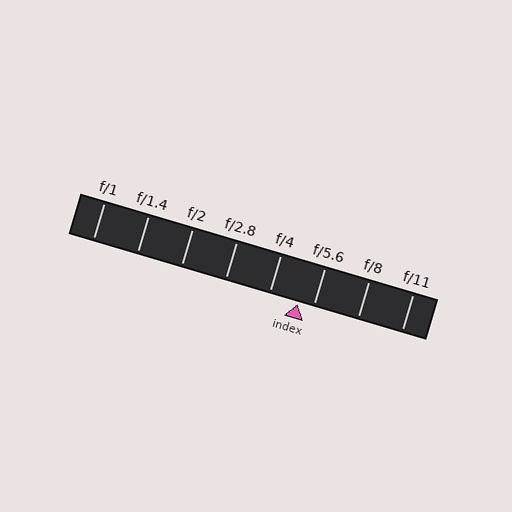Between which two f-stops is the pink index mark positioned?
The index mark is between f/4 and f/5.6.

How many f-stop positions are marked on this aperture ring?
There are 8 f-stop positions marked.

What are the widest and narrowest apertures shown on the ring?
The widest aperture shown is f/1 and the narrowest is f/11.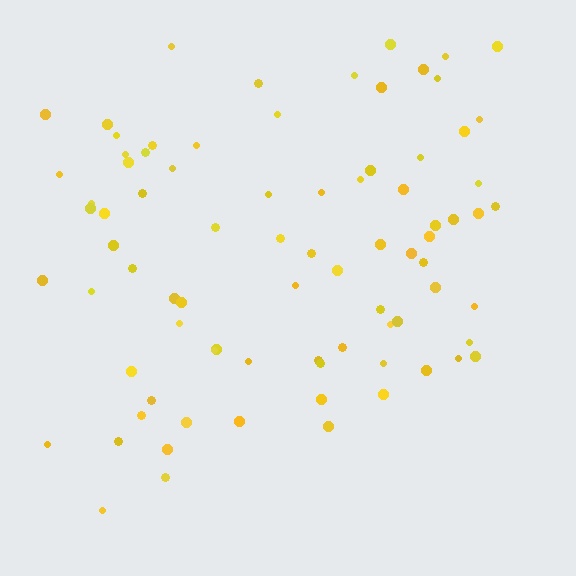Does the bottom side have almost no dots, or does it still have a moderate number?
Still a moderate number, just noticeably fewer than the top.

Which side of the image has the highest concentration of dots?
The top.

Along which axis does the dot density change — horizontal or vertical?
Vertical.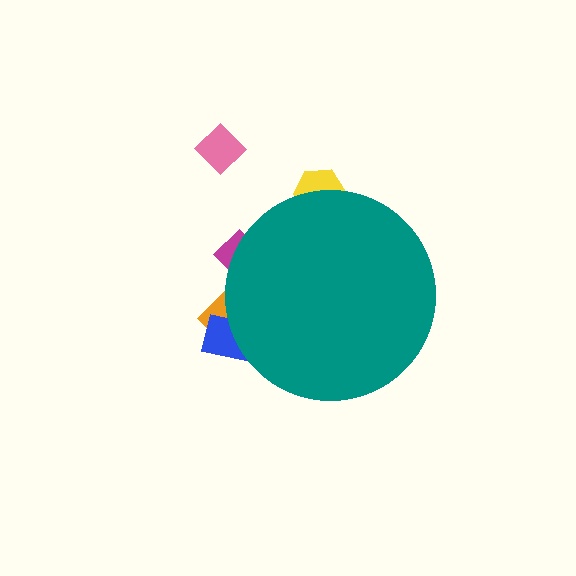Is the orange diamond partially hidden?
Yes, the orange diamond is partially hidden behind the teal circle.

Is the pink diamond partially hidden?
No, the pink diamond is fully visible.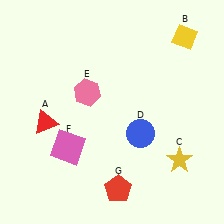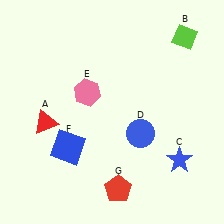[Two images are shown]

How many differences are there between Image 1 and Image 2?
There are 3 differences between the two images.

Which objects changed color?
B changed from yellow to lime. C changed from yellow to blue. F changed from pink to blue.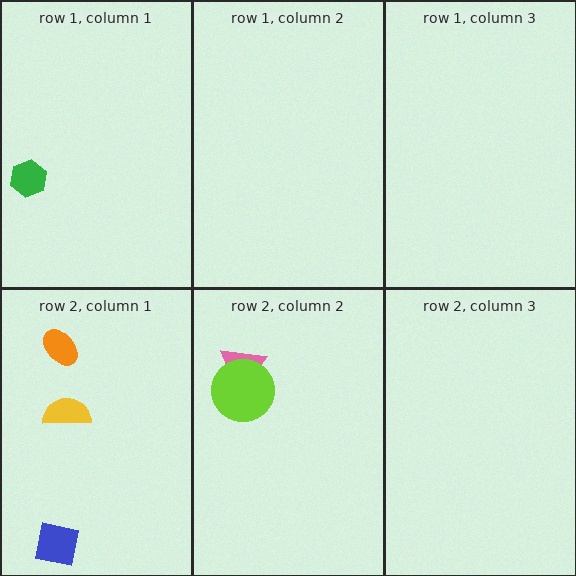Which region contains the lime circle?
The row 2, column 2 region.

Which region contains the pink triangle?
The row 2, column 2 region.